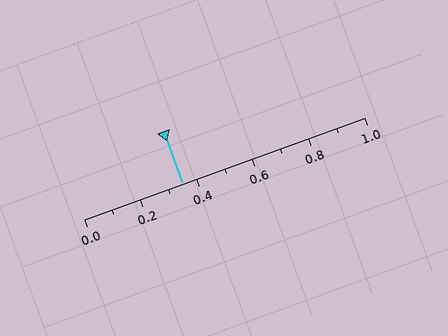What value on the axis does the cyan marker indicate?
The marker indicates approximately 0.35.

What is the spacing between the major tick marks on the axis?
The major ticks are spaced 0.2 apart.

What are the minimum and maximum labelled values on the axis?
The axis runs from 0.0 to 1.0.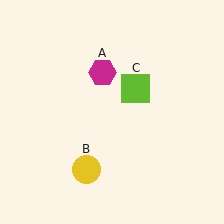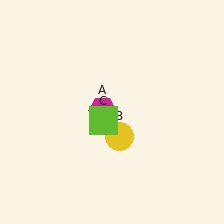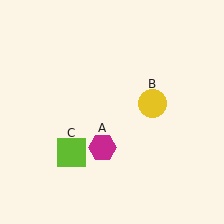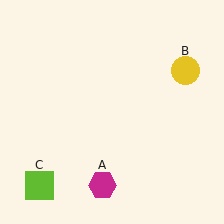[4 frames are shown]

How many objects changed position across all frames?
3 objects changed position: magenta hexagon (object A), yellow circle (object B), lime square (object C).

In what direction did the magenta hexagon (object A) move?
The magenta hexagon (object A) moved down.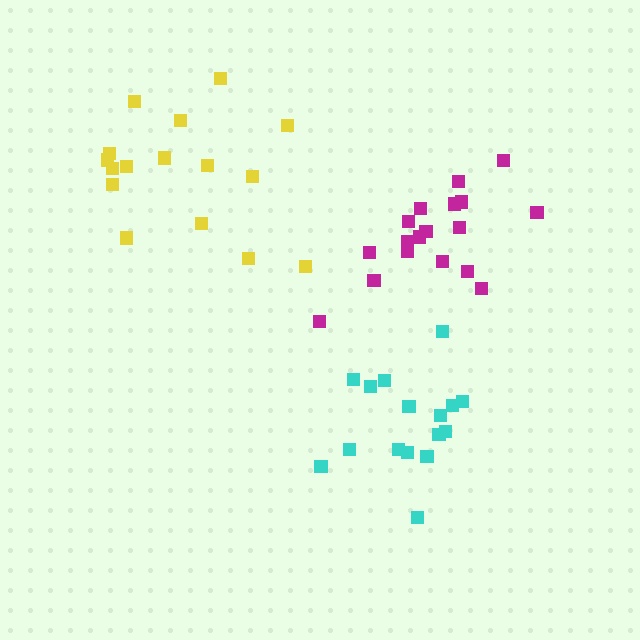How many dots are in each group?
Group 1: 16 dots, Group 2: 16 dots, Group 3: 18 dots (50 total).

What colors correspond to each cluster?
The clusters are colored: cyan, yellow, magenta.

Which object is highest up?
The yellow cluster is topmost.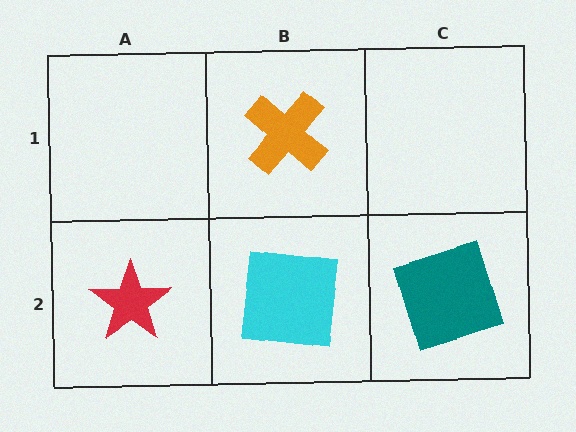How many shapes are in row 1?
1 shape.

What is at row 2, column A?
A red star.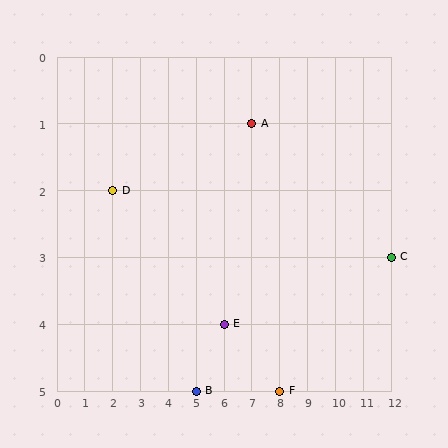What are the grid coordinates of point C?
Point C is at grid coordinates (12, 3).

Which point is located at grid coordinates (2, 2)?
Point D is at (2, 2).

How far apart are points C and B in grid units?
Points C and B are 7 columns and 2 rows apart (about 7.3 grid units diagonally).